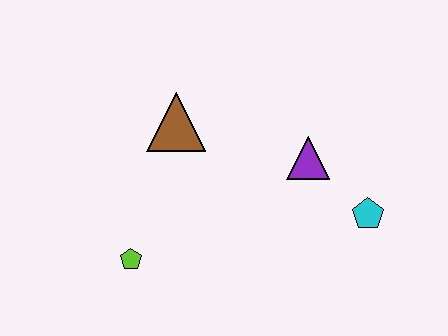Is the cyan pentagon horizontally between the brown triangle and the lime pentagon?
No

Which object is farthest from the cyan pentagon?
The lime pentagon is farthest from the cyan pentagon.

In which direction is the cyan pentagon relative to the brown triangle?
The cyan pentagon is to the right of the brown triangle.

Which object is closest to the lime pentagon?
The brown triangle is closest to the lime pentagon.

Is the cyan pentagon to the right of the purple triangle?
Yes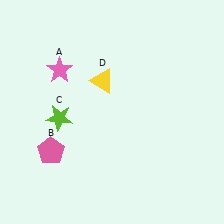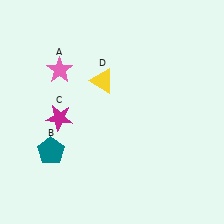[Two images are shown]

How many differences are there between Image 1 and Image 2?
There are 2 differences between the two images.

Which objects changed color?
B changed from pink to teal. C changed from lime to magenta.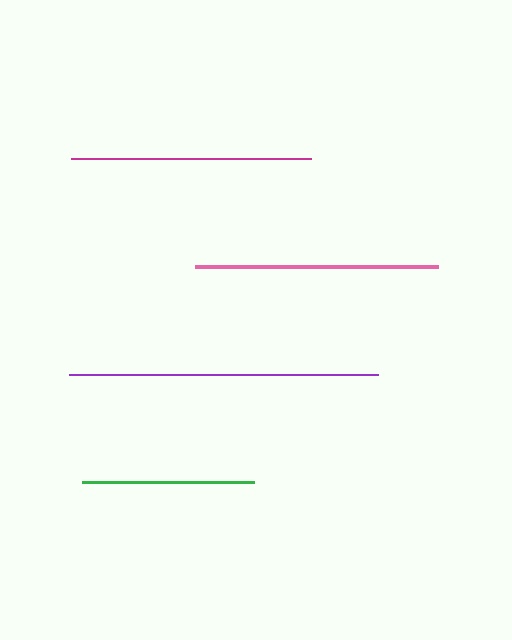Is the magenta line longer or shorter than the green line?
The magenta line is longer than the green line.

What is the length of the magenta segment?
The magenta segment is approximately 240 pixels long.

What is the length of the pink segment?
The pink segment is approximately 243 pixels long.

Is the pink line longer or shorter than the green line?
The pink line is longer than the green line.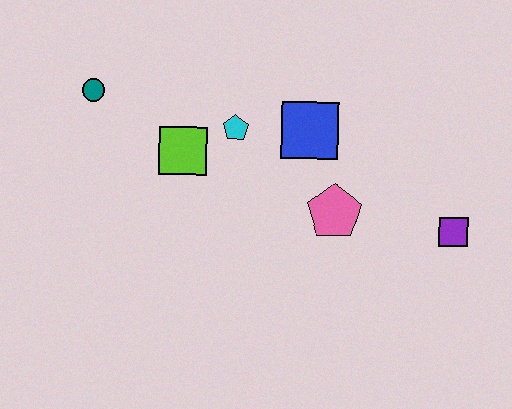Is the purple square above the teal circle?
No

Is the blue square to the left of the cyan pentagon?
No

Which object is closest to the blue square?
The cyan pentagon is closest to the blue square.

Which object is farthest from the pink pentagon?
The teal circle is farthest from the pink pentagon.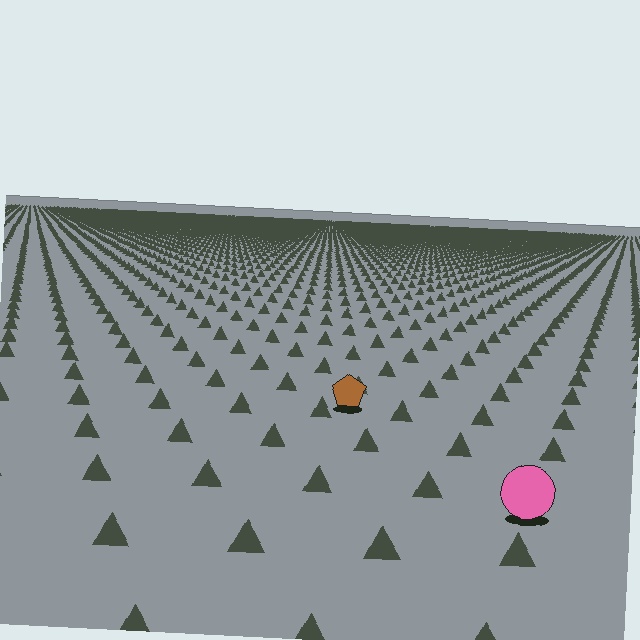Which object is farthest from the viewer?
The brown pentagon is farthest from the viewer. It appears smaller and the ground texture around it is denser.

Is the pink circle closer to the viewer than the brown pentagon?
Yes. The pink circle is closer — you can tell from the texture gradient: the ground texture is coarser near it.